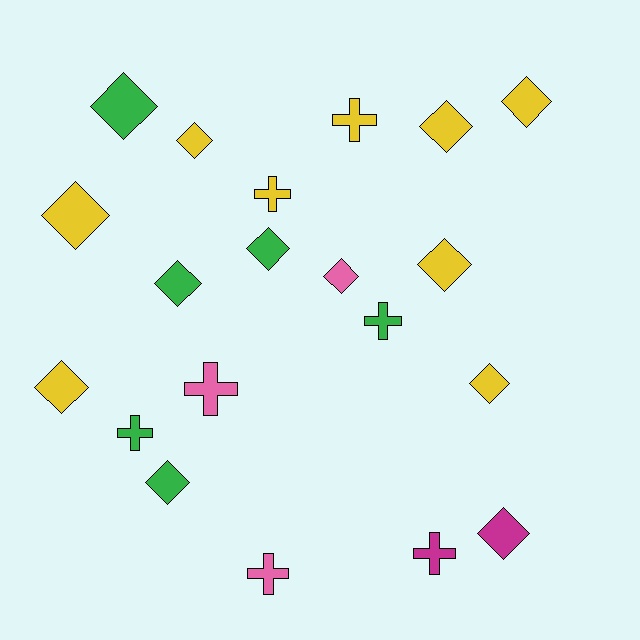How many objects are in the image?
There are 20 objects.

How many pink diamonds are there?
There is 1 pink diamond.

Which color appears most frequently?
Yellow, with 9 objects.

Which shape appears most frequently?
Diamond, with 13 objects.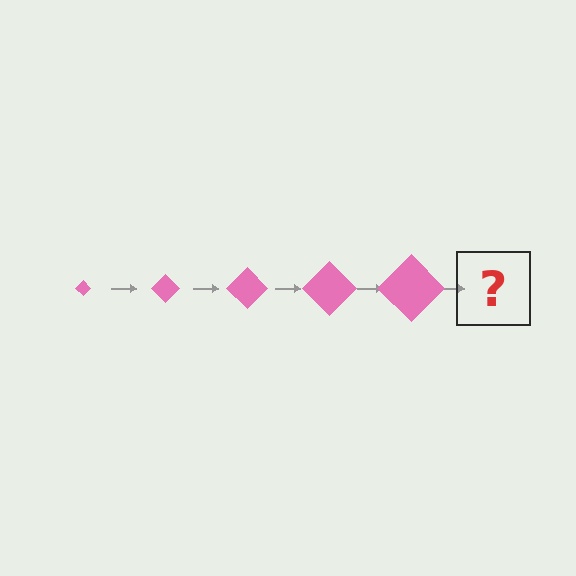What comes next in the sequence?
The next element should be a pink diamond, larger than the previous one.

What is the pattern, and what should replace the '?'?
The pattern is that the diamond gets progressively larger each step. The '?' should be a pink diamond, larger than the previous one.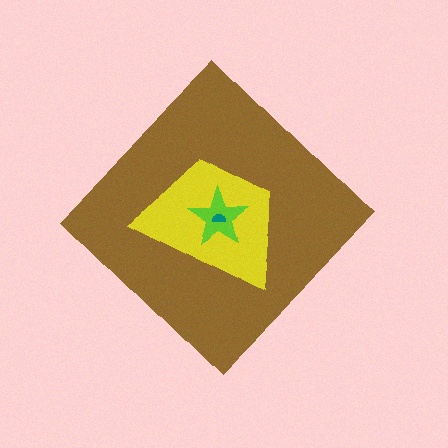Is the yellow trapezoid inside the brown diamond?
Yes.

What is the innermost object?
The teal semicircle.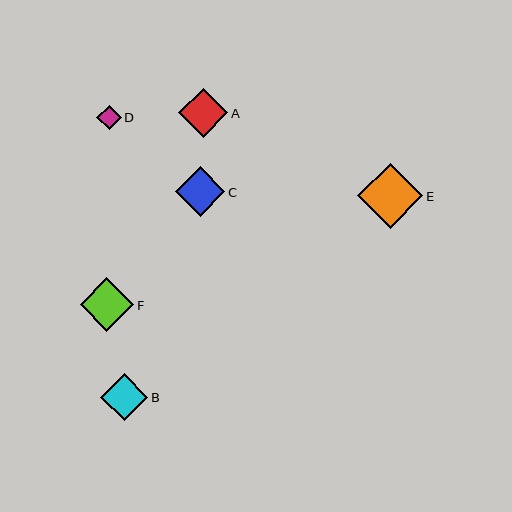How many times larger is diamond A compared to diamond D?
Diamond A is approximately 2.0 times the size of diamond D.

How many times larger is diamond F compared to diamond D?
Diamond F is approximately 2.1 times the size of diamond D.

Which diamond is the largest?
Diamond E is the largest with a size of approximately 65 pixels.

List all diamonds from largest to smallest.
From largest to smallest: E, F, C, A, B, D.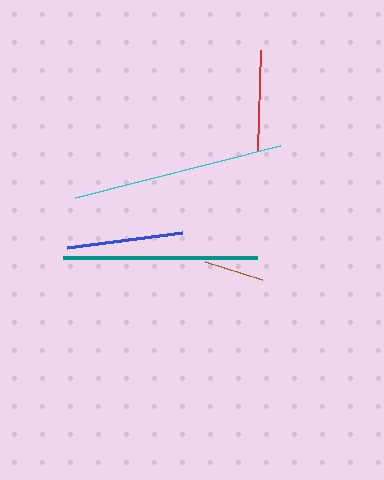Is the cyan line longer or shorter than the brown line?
The cyan line is longer than the brown line.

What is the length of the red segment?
The red segment is approximately 99 pixels long.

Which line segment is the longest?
The cyan line is the longest at approximately 212 pixels.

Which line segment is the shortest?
The brown line is the shortest at approximately 60 pixels.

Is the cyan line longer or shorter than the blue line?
The cyan line is longer than the blue line.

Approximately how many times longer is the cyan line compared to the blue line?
The cyan line is approximately 1.8 times the length of the blue line.